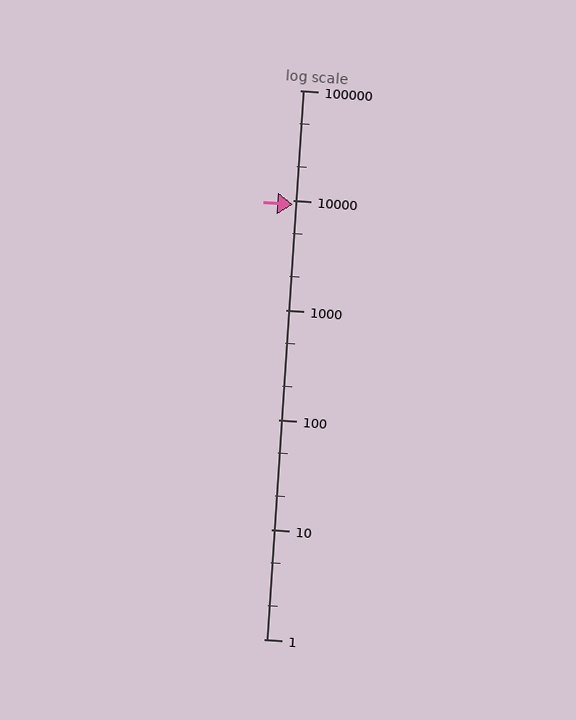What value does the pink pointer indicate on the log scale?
The pointer indicates approximately 9100.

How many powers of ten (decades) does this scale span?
The scale spans 5 decades, from 1 to 100000.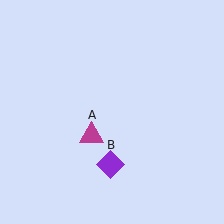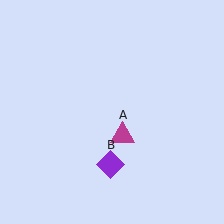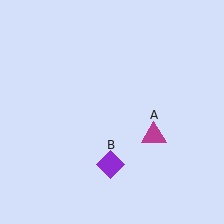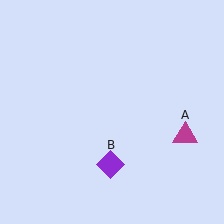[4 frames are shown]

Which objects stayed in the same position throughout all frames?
Purple diamond (object B) remained stationary.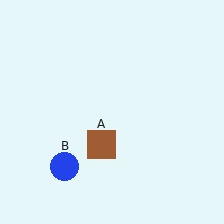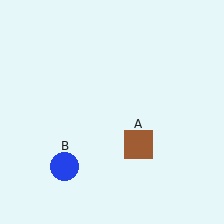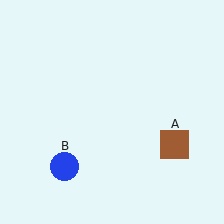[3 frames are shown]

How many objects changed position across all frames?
1 object changed position: brown square (object A).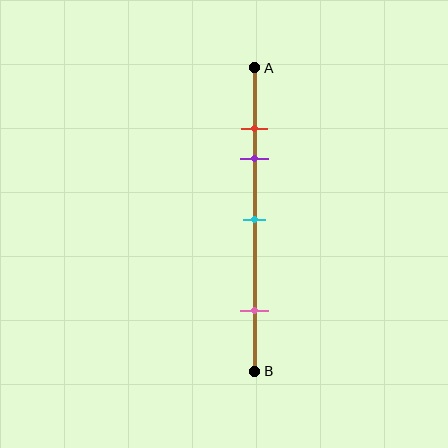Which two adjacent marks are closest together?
The red and purple marks are the closest adjacent pair.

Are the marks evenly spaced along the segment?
No, the marks are not evenly spaced.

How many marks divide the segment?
There are 4 marks dividing the segment.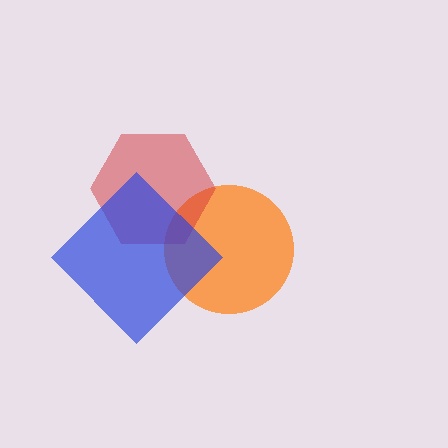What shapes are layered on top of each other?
The layered shapes are: an orange circle, a red hexagon, a blue diamond.